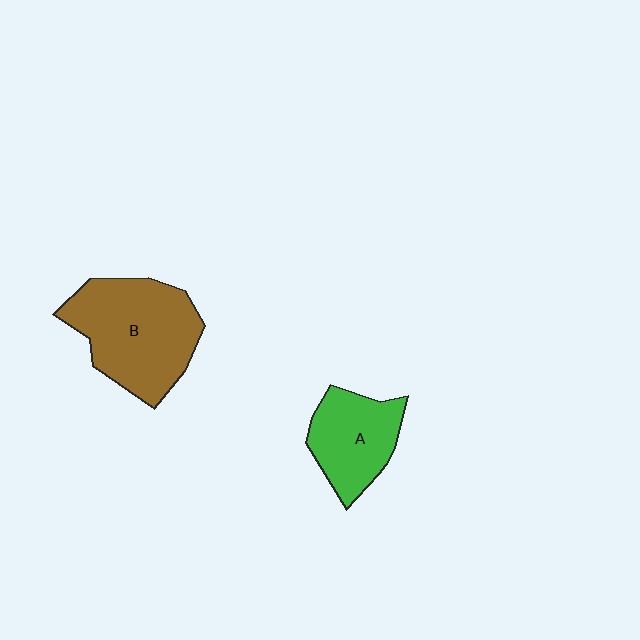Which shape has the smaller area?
Shape A (green).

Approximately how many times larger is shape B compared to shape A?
Approximately 1.6 times.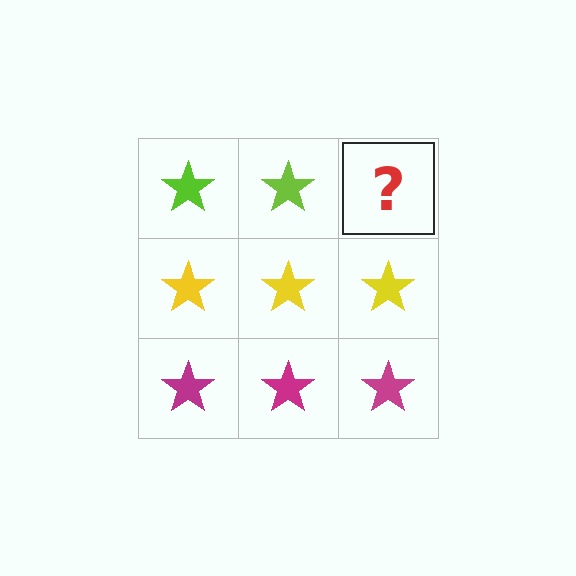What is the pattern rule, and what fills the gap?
The rule is that each row has a consistent color. The gap should be filled with a lime star.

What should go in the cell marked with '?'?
The missing cell should contain a lime star.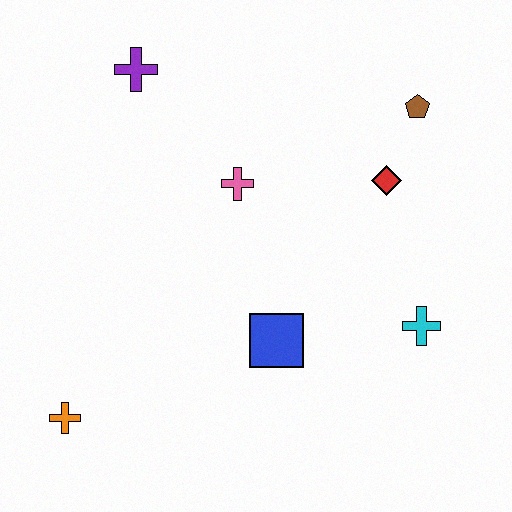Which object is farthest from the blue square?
The purple cross is farthest from the blue square.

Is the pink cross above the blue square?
Yes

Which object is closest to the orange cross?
The blue square is closest to the orange cross.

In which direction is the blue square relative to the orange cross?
The blue square is to the right of the orange cross.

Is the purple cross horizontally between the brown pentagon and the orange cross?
Yes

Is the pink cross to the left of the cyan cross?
Yes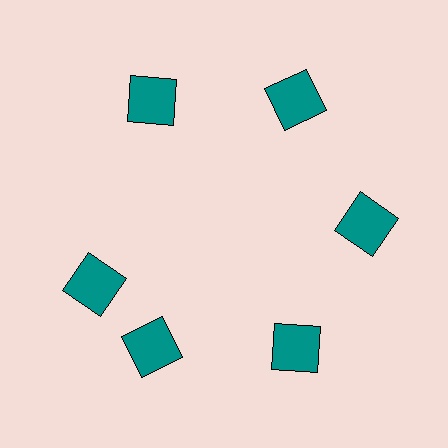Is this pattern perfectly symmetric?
No. The 6 teal squares are arranged in a ring, but one element near the 9 o'clock position is rotated out of alignment along the ring, breaking the 6-fold rotational symmetry.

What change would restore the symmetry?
The symmetry would be restored by rotating it back into even spacing with its neighbors so that all 6 squares sit at equal angles and equal distance from the center.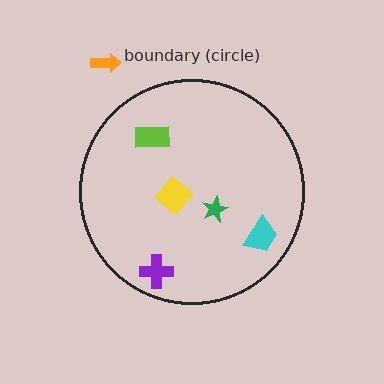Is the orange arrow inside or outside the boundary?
Outside.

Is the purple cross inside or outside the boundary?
Inside.